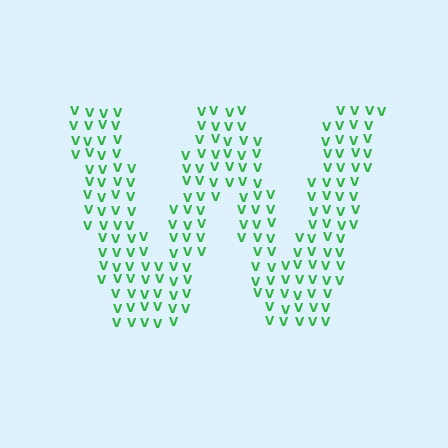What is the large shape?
The large shape is the letter W.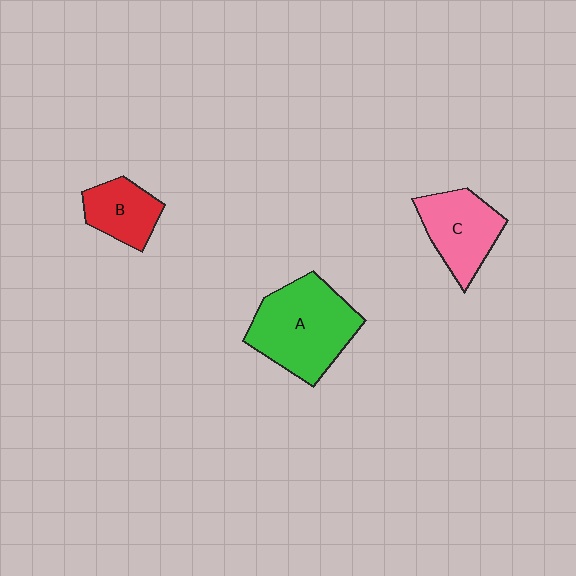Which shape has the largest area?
Shape A (green).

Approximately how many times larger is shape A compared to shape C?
Approximately 1.5 times.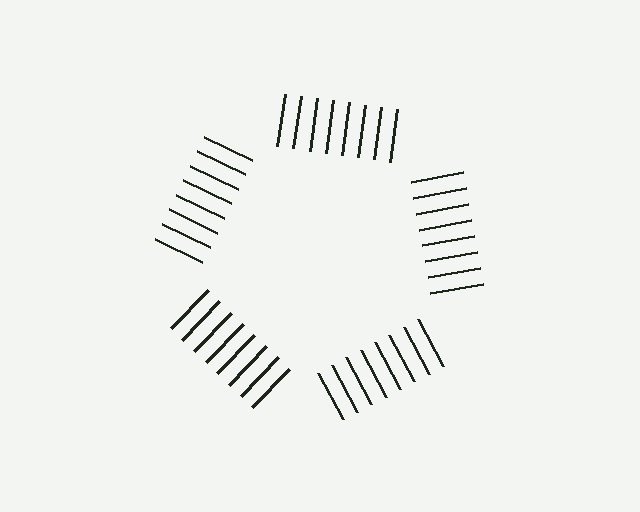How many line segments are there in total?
40 — 8 along each of the 5 edges.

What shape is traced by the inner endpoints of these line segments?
An illusory pentagon — the line segments terminate on its edges but no continuous stroke is drawn.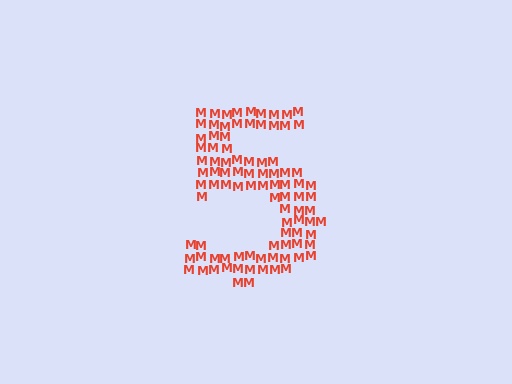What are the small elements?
The small elements are letter M's.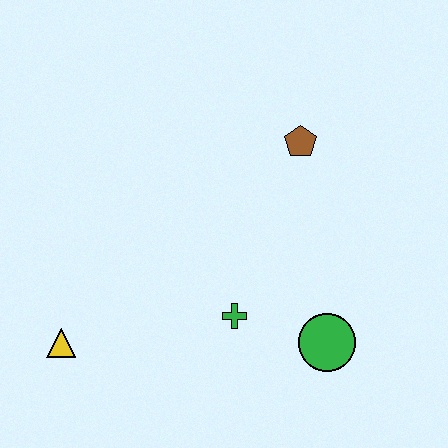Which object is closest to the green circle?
The green cross is closest to the green circle.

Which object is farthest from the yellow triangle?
The brown pentagon is farthest from the yellow triangle.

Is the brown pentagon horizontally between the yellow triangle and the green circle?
Yes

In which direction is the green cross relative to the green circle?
The green cross is to the left of the green circle.